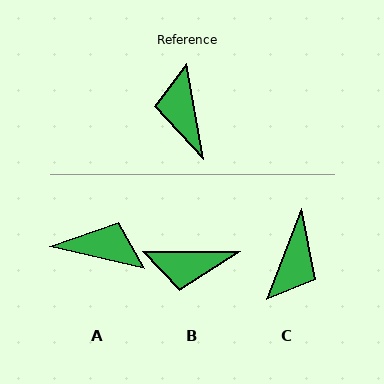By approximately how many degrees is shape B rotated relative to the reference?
Approximately 80 degrees counter-clockwise.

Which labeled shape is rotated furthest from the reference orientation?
C, about 149 degrees away.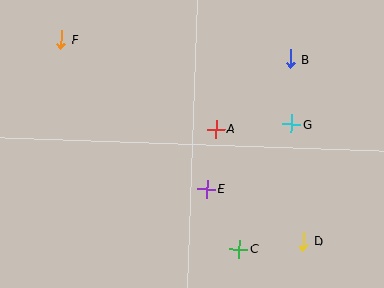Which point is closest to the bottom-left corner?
Point E is closest to the bottom-left corner.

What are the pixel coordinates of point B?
Point B is at (290, 59).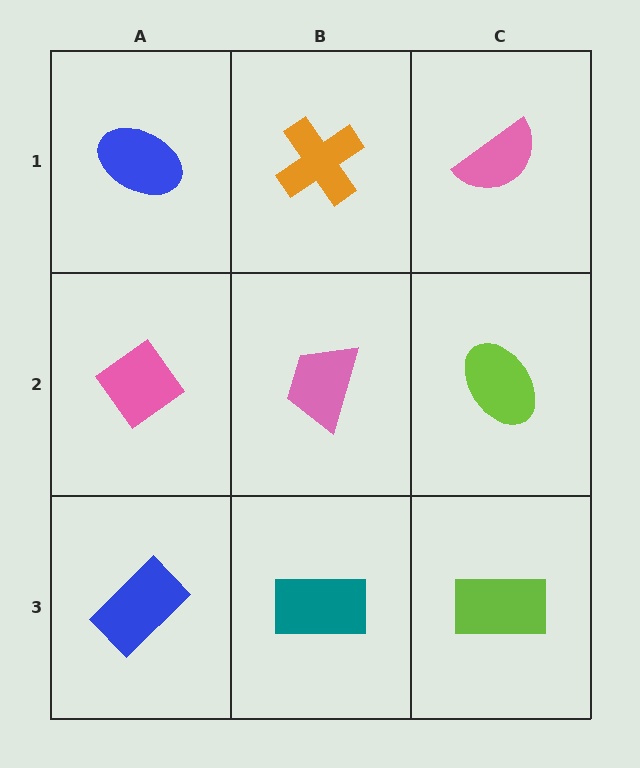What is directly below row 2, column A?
A blue rectangle.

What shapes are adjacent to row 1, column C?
A lime ellipse (row 2, column C), an orange cross (row 1, column B).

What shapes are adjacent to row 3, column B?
A pink trapezoid (row 2, column B), a blue rectangle (row 3, column A), a lime rectangle (row 3, column C).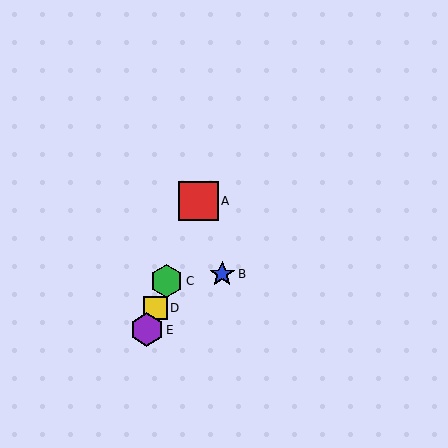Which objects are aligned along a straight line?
Objects A, C, D, E are aligned along a straight line.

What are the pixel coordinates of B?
Object B is at (222, 274).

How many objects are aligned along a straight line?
4 objects (A, C, D, E) are aligned along a straight line.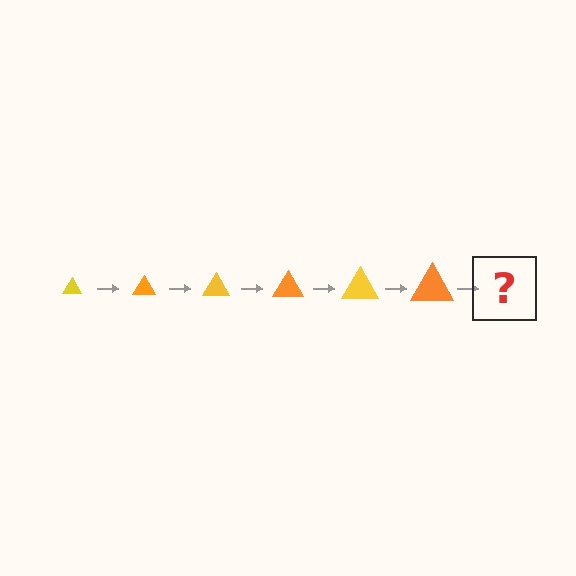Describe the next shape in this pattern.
It should be a yellow triangle, larger than the previous one.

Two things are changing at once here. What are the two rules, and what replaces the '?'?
The two rules are that the triangle grows larger each step and the color cycles through yellow and orange. The '?' should be a yellow triangle, larger than the previous one.